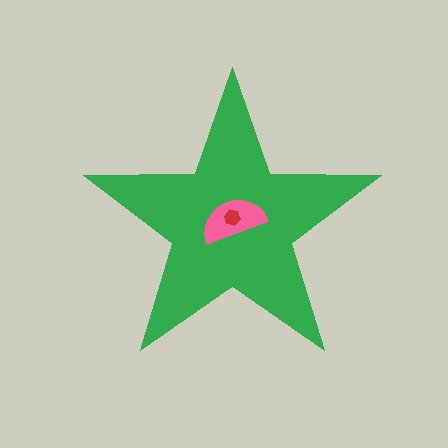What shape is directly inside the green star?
The pink semicircle.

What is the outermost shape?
The green star.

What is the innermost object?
The red hexagon.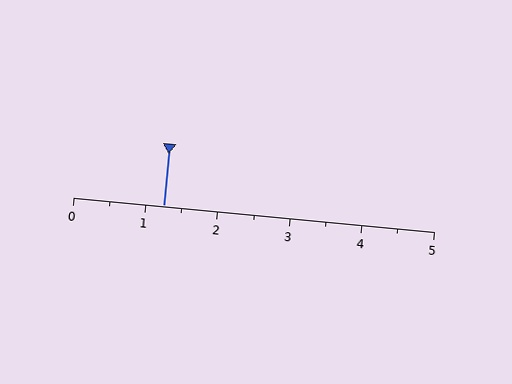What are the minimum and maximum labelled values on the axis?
The axis runs from 0 to 5.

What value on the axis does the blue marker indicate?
The marker indicates approximately 1.2.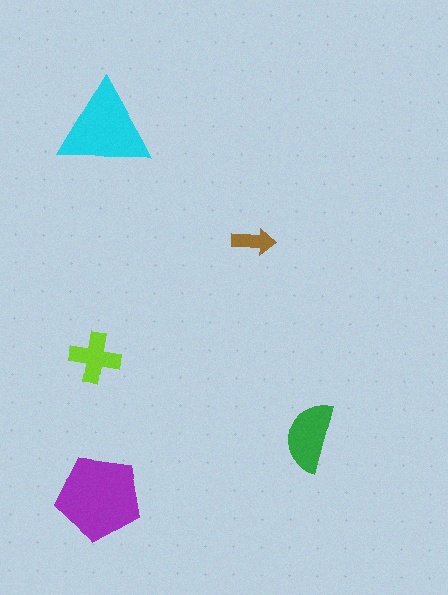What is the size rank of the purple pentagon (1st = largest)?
1st.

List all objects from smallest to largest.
The brown arrow, the lime cross, the green semicircle, the cyan triangle, the purple pentagon.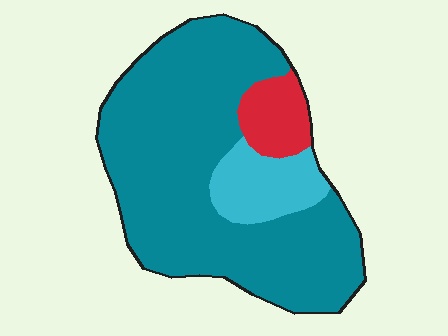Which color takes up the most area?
Teal, at roughly 80%.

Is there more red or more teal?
Teal.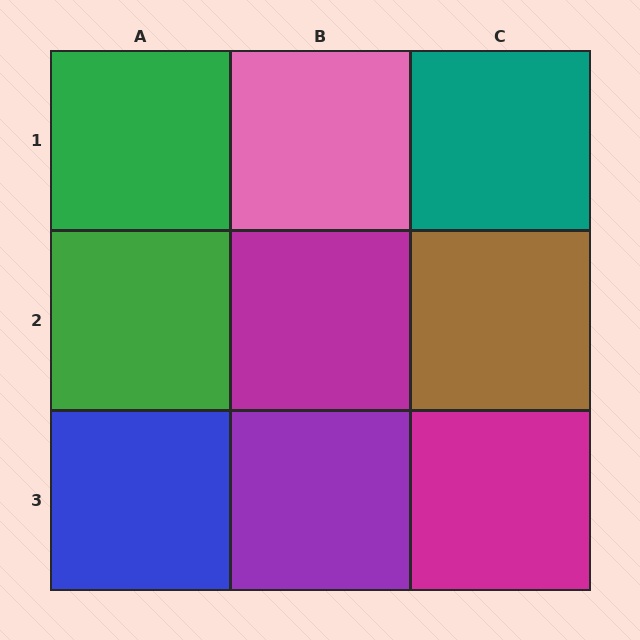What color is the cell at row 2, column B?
Magenta.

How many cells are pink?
1 cell is pink.